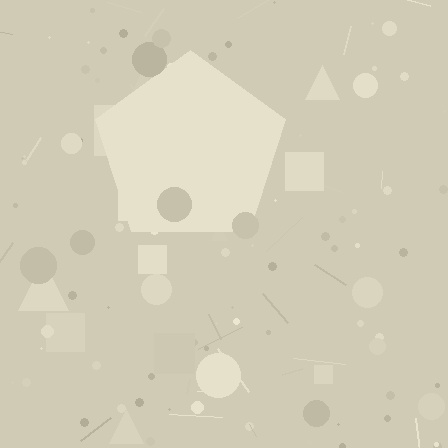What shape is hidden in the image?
A pentagon is hidden in the image.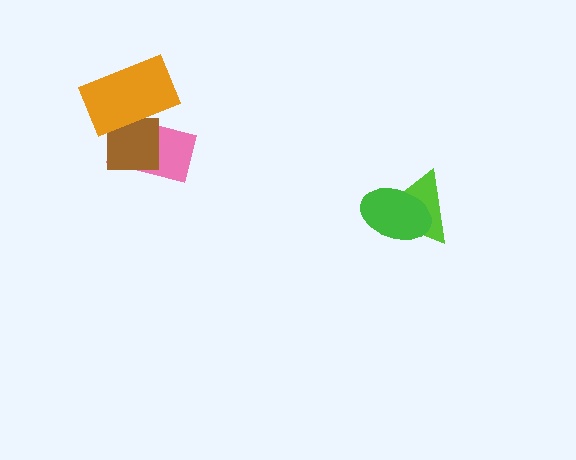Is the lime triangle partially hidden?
Yes, it is partially covered by another shape.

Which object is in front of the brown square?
The orange rectangle is in front of the brown square.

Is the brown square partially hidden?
Yes, it is partially covered by another shape.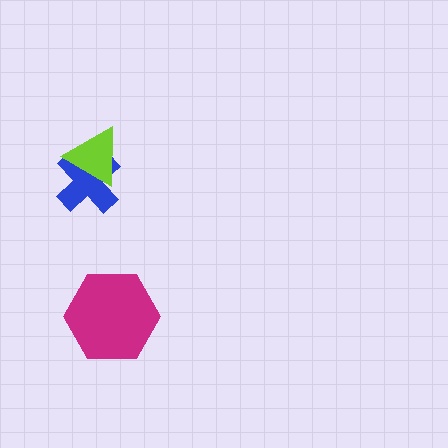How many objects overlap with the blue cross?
1 object overlaps with the blue cross.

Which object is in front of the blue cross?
The lime triangle is in front of the blue cross.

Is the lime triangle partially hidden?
No, no other shape covers it.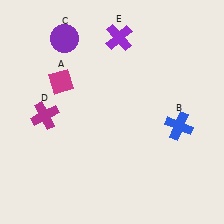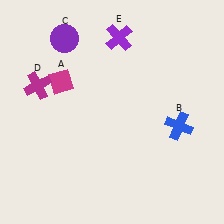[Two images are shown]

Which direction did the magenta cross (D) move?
The magenta cross (D) moved up.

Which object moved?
The magenta cross (D) moved up.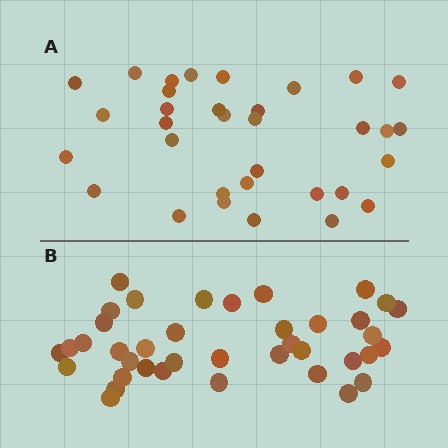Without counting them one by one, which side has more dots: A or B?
Region B (the bottom region) has more dots.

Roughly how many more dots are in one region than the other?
Region B has about 6 more dots than region A.